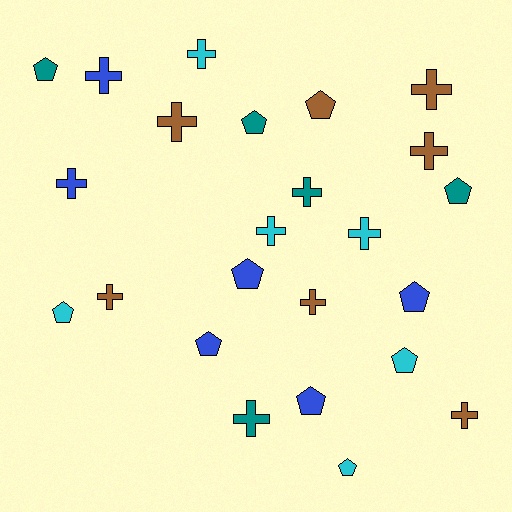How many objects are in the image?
There are 24 objects.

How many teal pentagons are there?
There are 3 teal pentagons.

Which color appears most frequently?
Brown, with 7 objects.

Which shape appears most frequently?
Cross, with 13 objects.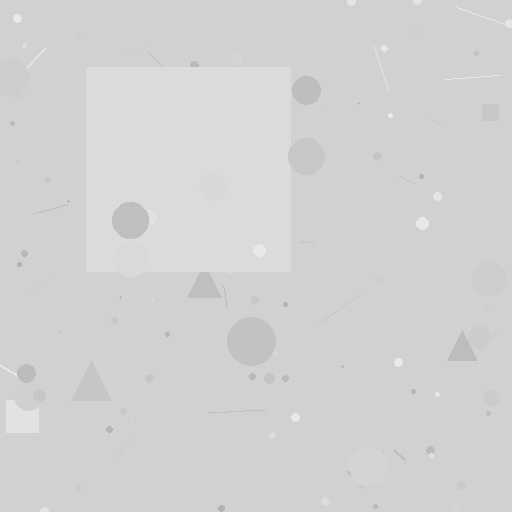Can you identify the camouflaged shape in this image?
The camouflaged shape is a square.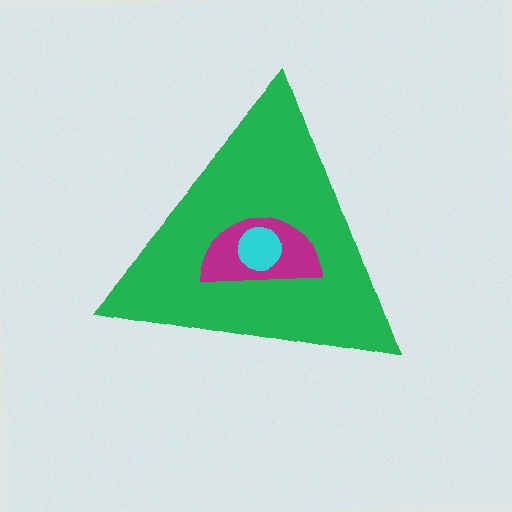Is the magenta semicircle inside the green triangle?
Yes.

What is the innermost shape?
The cyan circle.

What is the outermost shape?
The green triangle.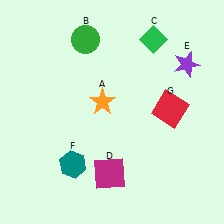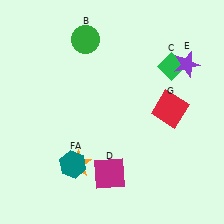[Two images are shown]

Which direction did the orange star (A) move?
The orange star (A) moved down.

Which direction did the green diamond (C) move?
The green diamond (C) moved down.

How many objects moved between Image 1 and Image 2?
2 objects moved between the two images.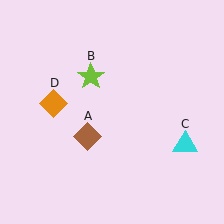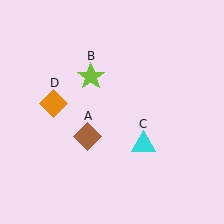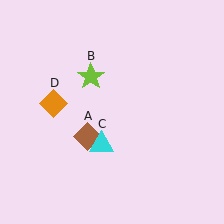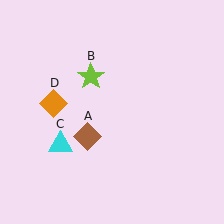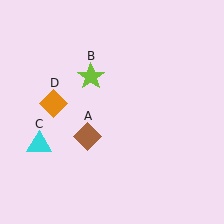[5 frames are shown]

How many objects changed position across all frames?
1 object changed position: cyan triangle (object C).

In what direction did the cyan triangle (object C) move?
The cyan triangle (object C) moved left.